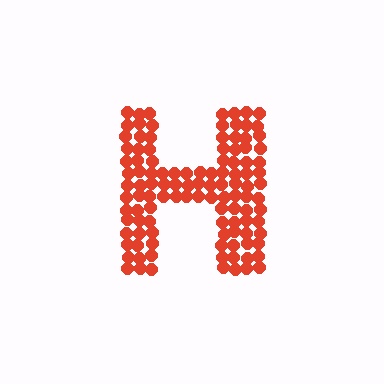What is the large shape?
The large shape is the letter H.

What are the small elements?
The small elements are circles.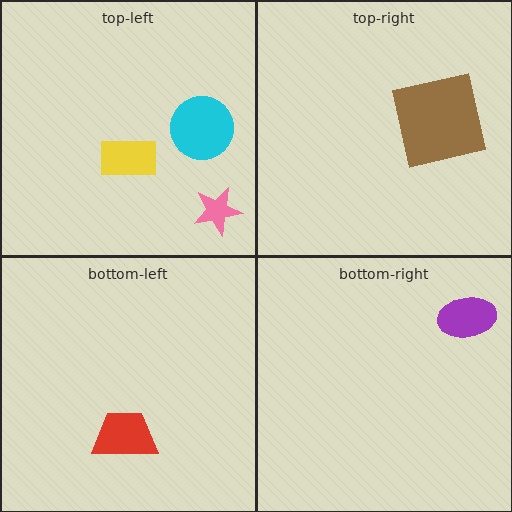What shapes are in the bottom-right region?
The purple ellipse.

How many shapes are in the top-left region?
3.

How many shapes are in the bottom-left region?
1.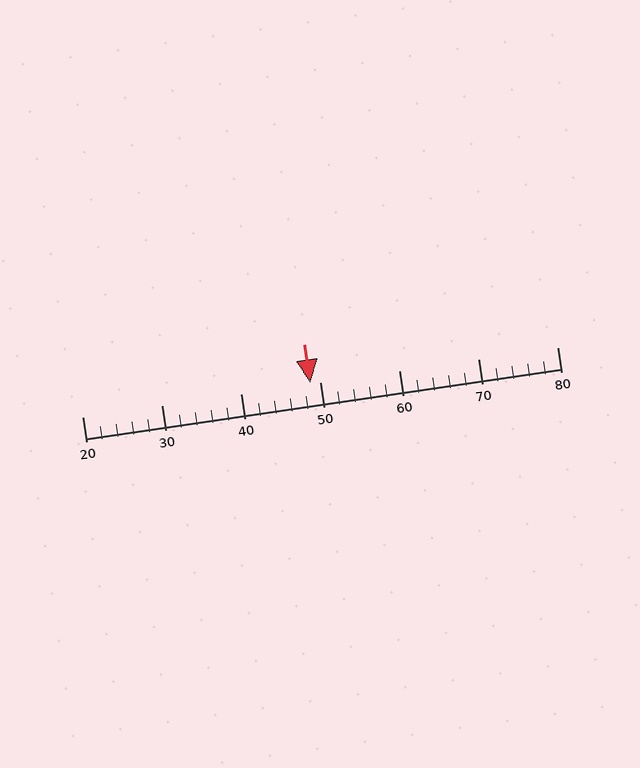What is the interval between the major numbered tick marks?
The major tick marks are spaced 10 units apart.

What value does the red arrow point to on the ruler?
The red arrow points to approximately 49.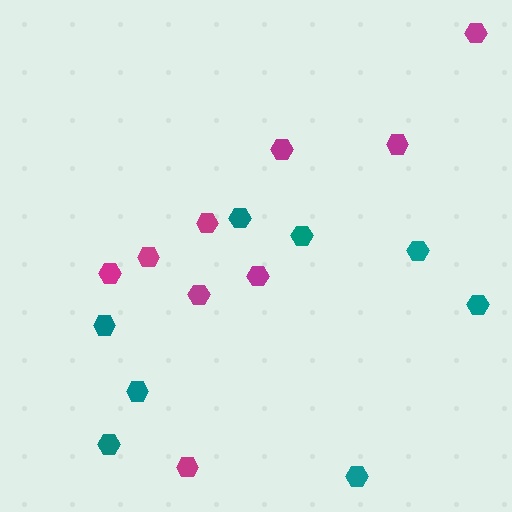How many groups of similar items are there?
There are 2 groups: one group of teal hexagons (8) and one group of magenta hexagons (9).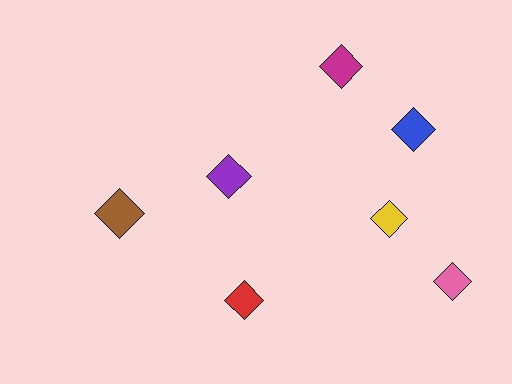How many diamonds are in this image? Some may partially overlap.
There are 7 diamonds.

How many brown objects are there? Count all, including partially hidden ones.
There is 1 brown object.